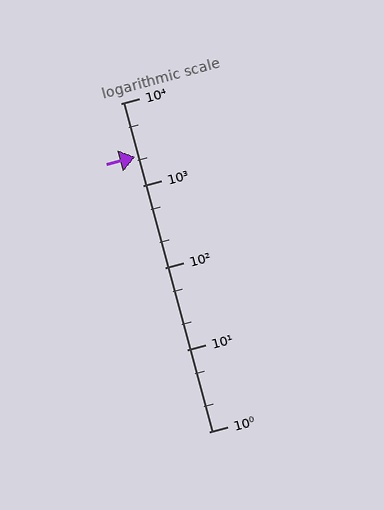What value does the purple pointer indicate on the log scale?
The pointer indicates approximately 2200.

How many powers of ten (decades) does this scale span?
The scale spans 4 decades, from 1 to 10000.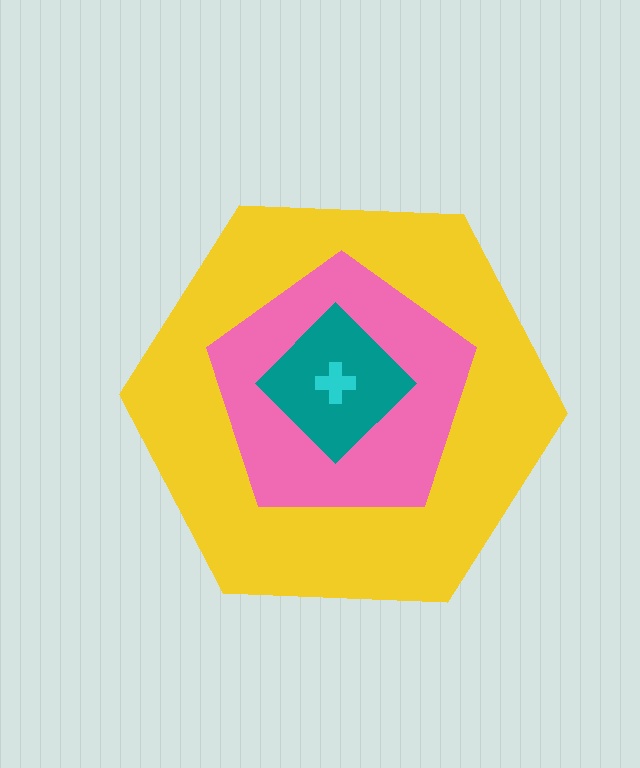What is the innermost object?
The cyan cross.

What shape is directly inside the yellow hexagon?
The pink pentagon.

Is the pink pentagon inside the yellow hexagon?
Yes.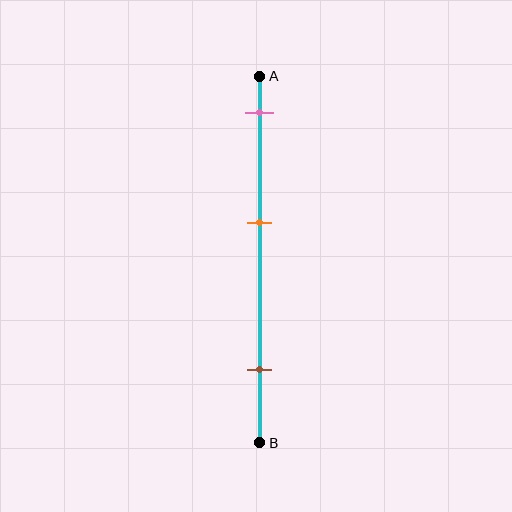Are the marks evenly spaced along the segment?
Yes, the marks are approximately evenly spaced.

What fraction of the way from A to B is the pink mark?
The pink mark is approximately 10% (0.1) of the way from A to B.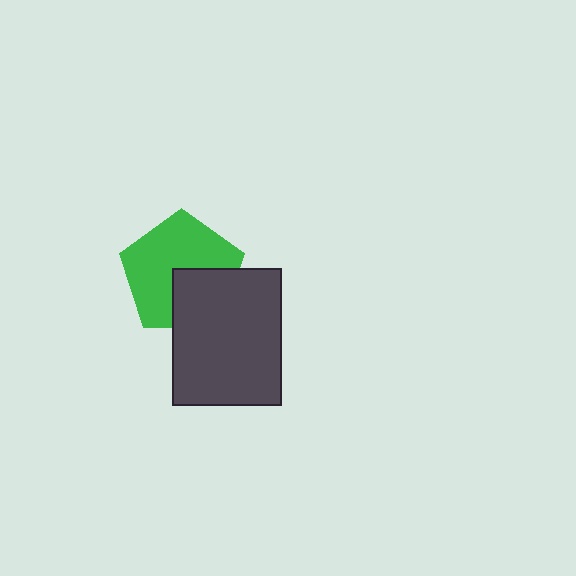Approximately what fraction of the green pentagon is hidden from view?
Roughly 34% of the green pentagon is hidden behind the dark gray rectangle.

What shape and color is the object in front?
The object in front is a dark gray rectangle.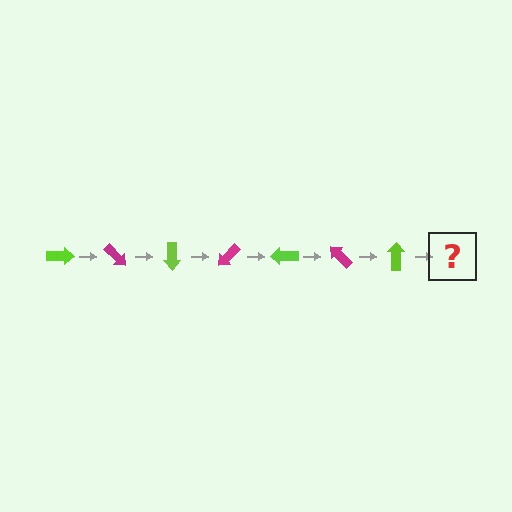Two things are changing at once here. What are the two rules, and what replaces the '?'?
The two rules are that it rotates 45 degrees each step and the color cycles through lime and magenta. The '?' should be a magenta arrow, rotated 315 degrees from the start.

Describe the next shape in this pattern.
It should be a magenta arrow, rotated 315 degrees from the start.